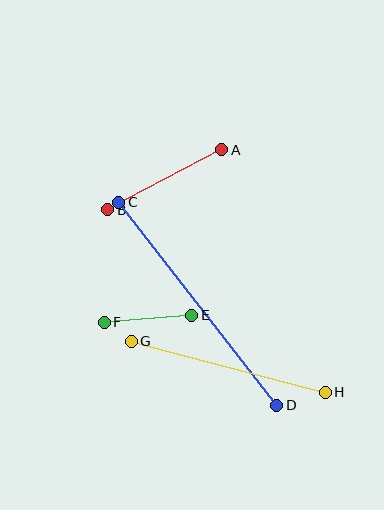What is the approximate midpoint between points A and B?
The midpoint is at approximately (165, 180) pixels.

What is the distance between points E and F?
The distance is approximately 88 pixels.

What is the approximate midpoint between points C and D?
The midpoint is at approximately (198, 304) pixels.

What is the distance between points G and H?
The distance is approximately 201 pixels.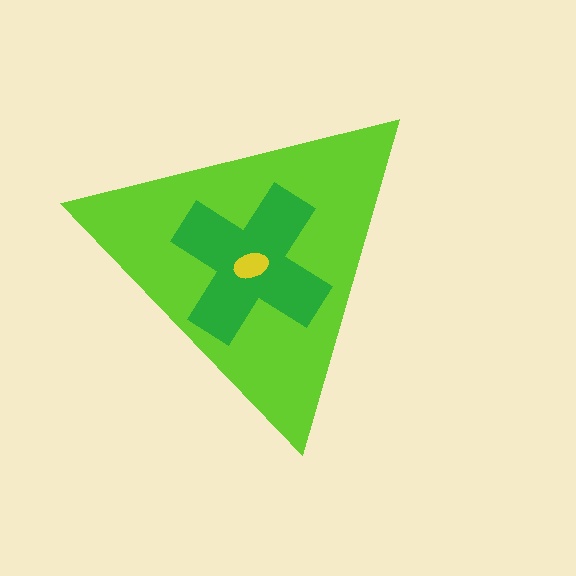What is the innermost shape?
The yellow ellipse.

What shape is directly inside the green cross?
The yellow ellipse.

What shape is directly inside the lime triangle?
The green cross.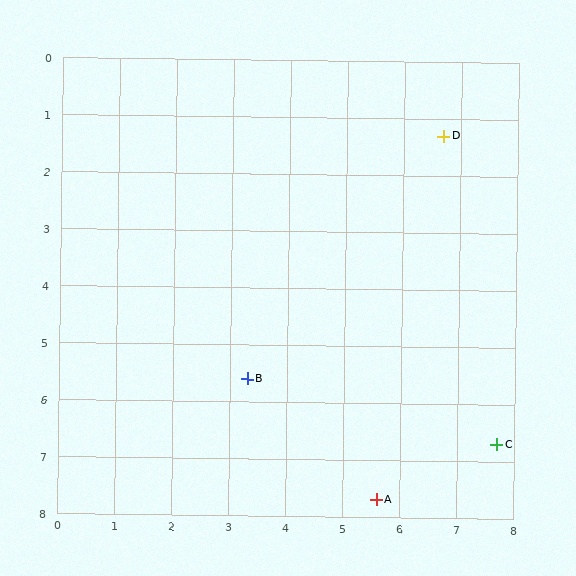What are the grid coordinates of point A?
Point A is at approximately (5.6, 7.7).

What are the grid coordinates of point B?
Point B is at approximately (3.3, 5.6).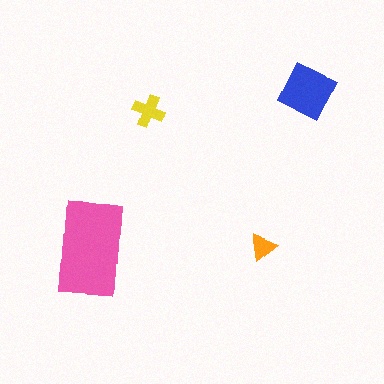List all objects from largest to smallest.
The pink rectangle, the blue diamond, the yellow cross, the orange triangle.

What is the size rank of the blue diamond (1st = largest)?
2nd.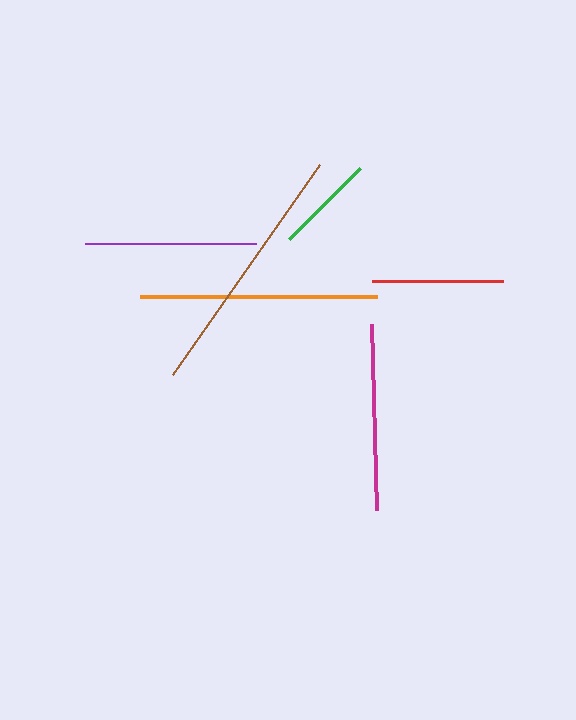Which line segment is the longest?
The brown line is the longest at approximately 256 pixels.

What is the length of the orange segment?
The orange segment is approximately 237 pixels long.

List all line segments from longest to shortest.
From longest to shortest: brown, orange, magenta, purple, red, green.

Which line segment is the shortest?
The green line is the shortest at approximately 100 pixels.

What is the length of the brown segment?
The brown segment is approximately 256 pixels long.